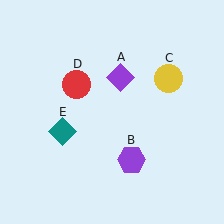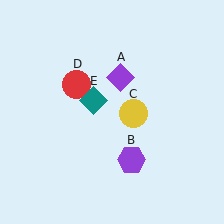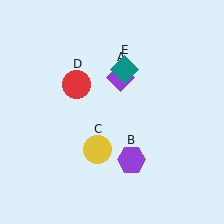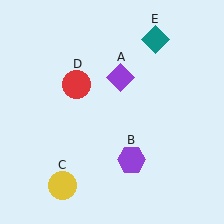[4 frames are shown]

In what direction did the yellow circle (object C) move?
The yellow circle (object C) moved down and to the left.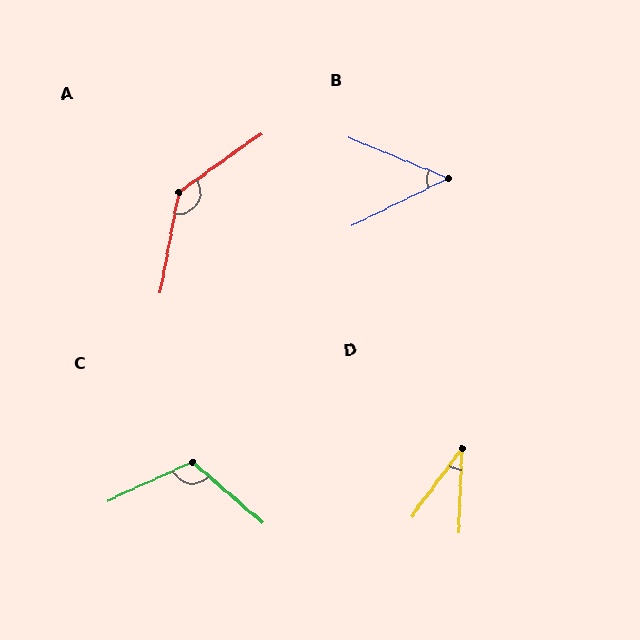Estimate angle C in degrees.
Approximately 114 degrees.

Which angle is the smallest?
D, at approximately 34 degrees.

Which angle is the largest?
A, at approximately 136 degrees.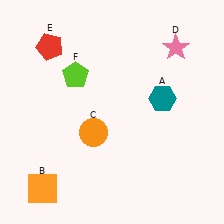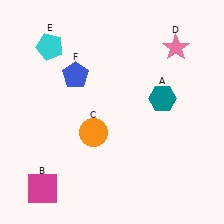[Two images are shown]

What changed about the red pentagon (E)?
In Image 1, E is red. In Image 2, it changed to cyan.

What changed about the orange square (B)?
In Image 1, B is orange. In Image 2, it changed to magenta.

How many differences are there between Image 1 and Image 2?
There are 3 differences between the two images.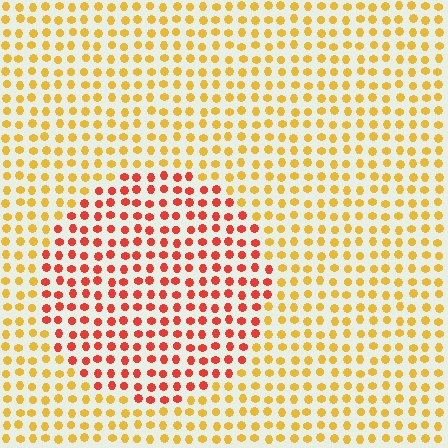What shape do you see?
I see a circle.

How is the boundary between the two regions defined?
The boundary is defined purely by a slight shift in hue (about 42 degrees). Spacing, size, and orientation are identical on both sides.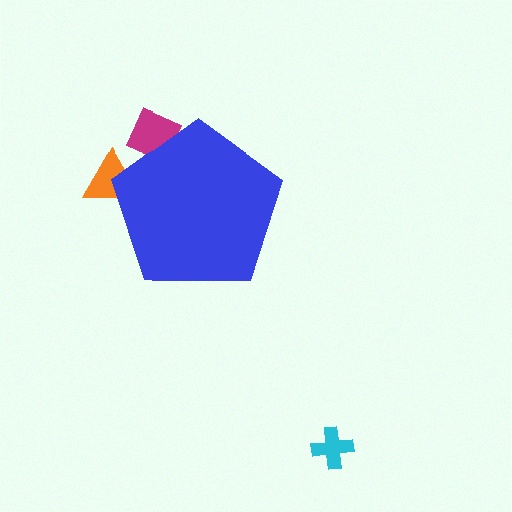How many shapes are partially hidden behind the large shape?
2 shapes are partially hidden.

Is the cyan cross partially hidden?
No, the cyan cross is fully visible.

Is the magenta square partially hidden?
Yes, the magenta square is partially hidden behind the blue pentagon.